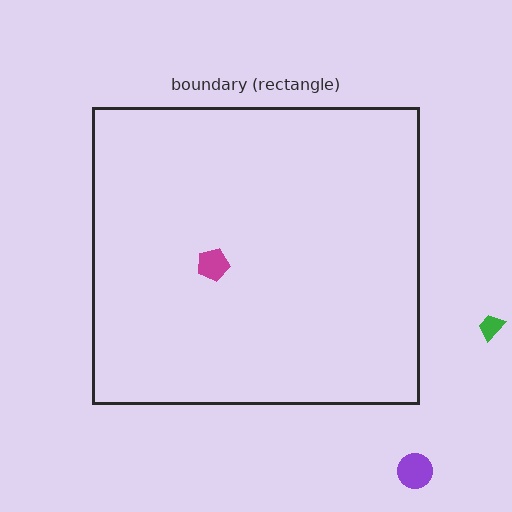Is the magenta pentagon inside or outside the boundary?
Inside.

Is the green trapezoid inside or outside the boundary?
Outside.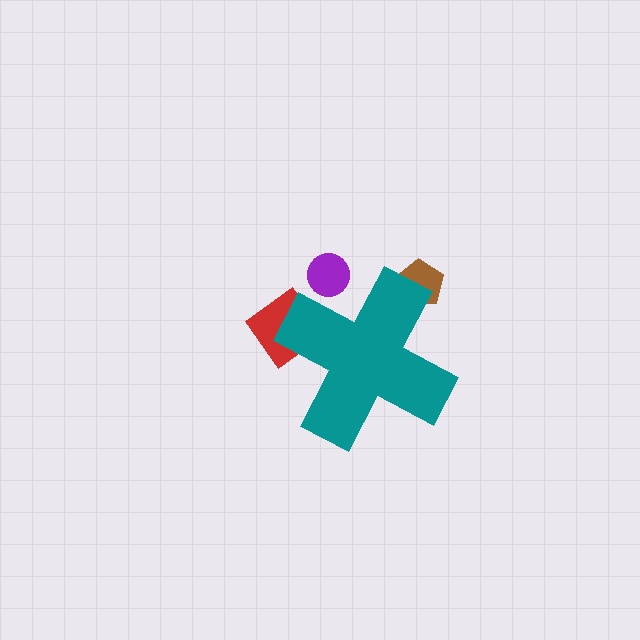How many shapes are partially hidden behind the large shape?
3 shapes are partially hidden.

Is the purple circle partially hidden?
Yes, the purple circle is partially hidden behind the teal cross.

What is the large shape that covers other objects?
A teal cross.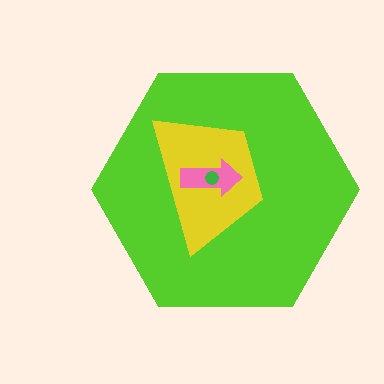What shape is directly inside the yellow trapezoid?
The pink arrow.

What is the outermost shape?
The lime hexagon.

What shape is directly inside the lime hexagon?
The yellow trapezoid.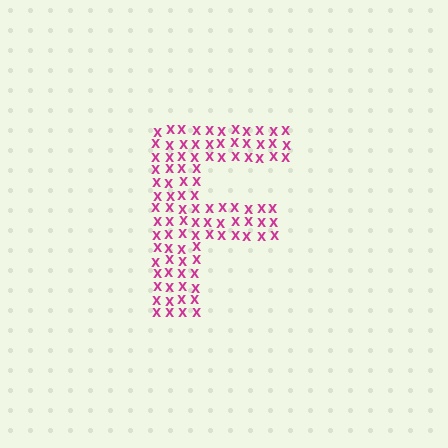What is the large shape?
The large shape is the letter F.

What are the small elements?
The small elements are letter X's.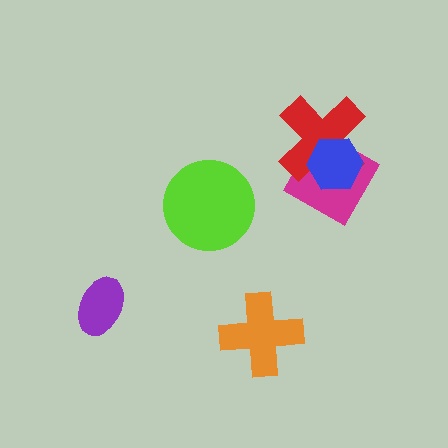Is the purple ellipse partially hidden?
No, no other shape covers it.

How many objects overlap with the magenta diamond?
2 objects overlap with the magenta diamond.